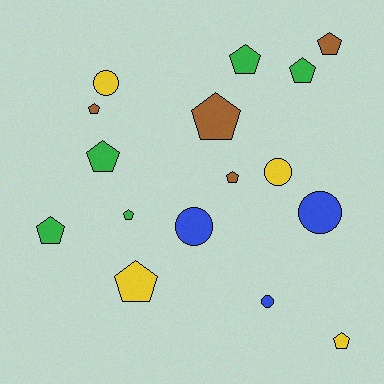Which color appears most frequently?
Green, with 5 objects.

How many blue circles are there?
There are 3 blue circles.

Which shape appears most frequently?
Pentagon, with 11 objects.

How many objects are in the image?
There are 16 objects.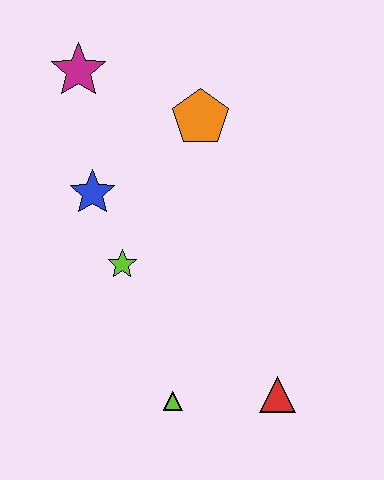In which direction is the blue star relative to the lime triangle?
The blue star is above the lime triangle.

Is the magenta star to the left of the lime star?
Yes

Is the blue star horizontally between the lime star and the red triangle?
No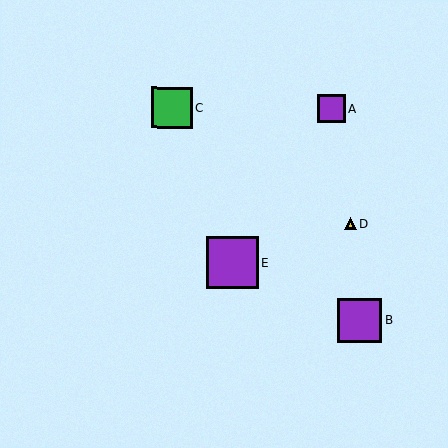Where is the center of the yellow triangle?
The center of the yellow triangle is at (350, 223).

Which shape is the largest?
The purple square (labeled E) is the largest.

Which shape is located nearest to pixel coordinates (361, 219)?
The yellow triangle (labeled D) at (350, 223) is nearest to that location.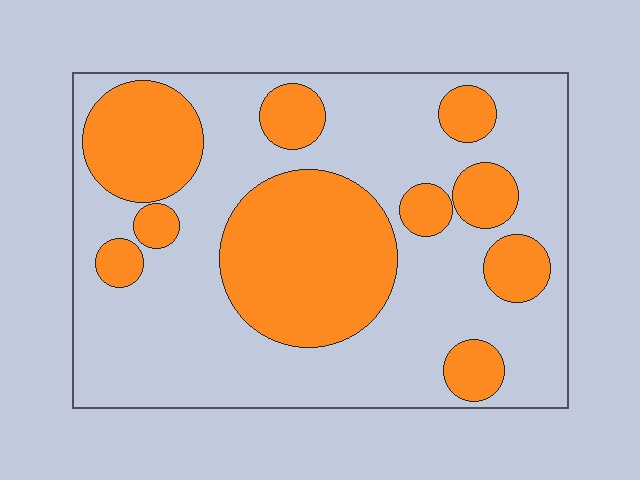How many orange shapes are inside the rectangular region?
10.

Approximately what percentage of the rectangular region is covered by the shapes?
Approximately 35%.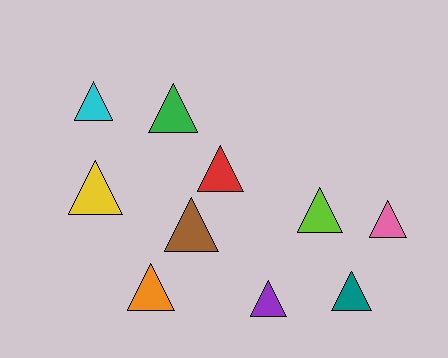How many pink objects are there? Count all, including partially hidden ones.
There is 1 pink object.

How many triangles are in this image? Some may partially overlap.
There are 10 triangles.